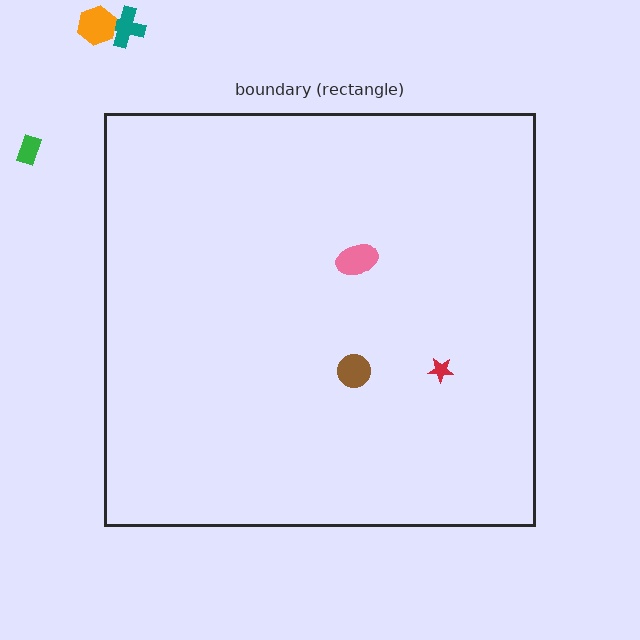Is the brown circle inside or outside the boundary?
Inside.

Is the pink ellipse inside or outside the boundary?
Inside.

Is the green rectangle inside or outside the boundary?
Outside.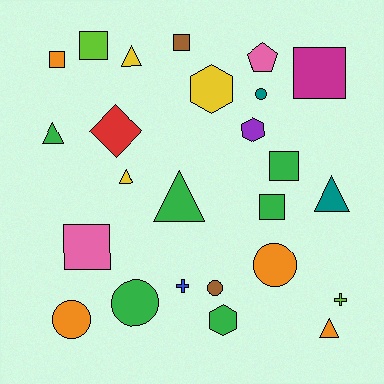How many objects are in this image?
There are 25 objects.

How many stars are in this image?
There are no stars.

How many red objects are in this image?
There is 1 red object.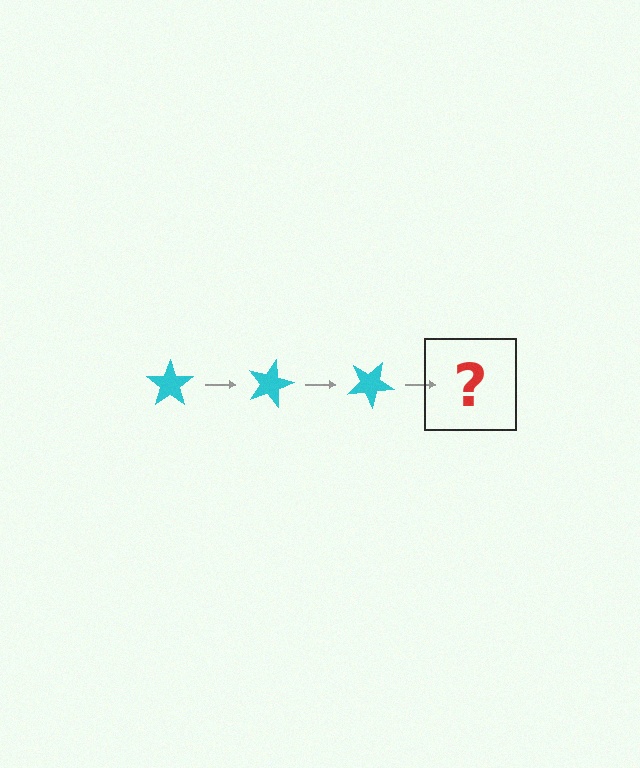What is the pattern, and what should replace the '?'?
The pattern is that the star rotates 15 degrees each step. The '?' should be a cyan star rotated 45 degrees.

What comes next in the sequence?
The next element should be a cyan star rotated 45 degrees.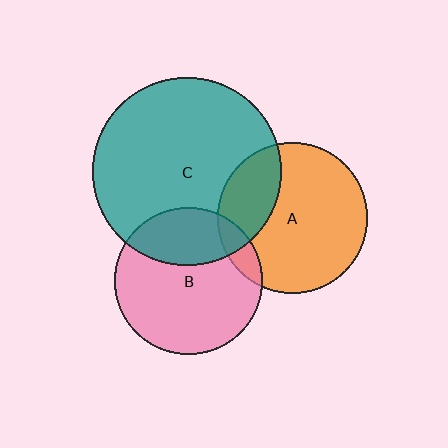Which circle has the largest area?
Circle C (teal).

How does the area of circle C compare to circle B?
Approximately 1.6 times.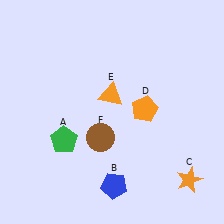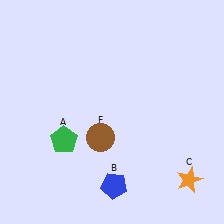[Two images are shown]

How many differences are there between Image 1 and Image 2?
There are 2 differences between the two images.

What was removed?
The orange pentagon (D), the orange triangle (E) were removed in Image 2.